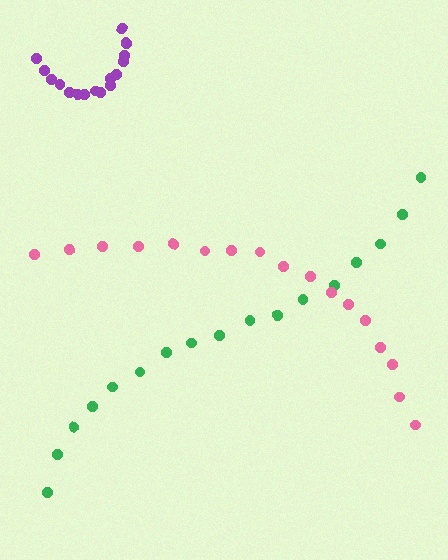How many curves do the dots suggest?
There are 3 distinct paths.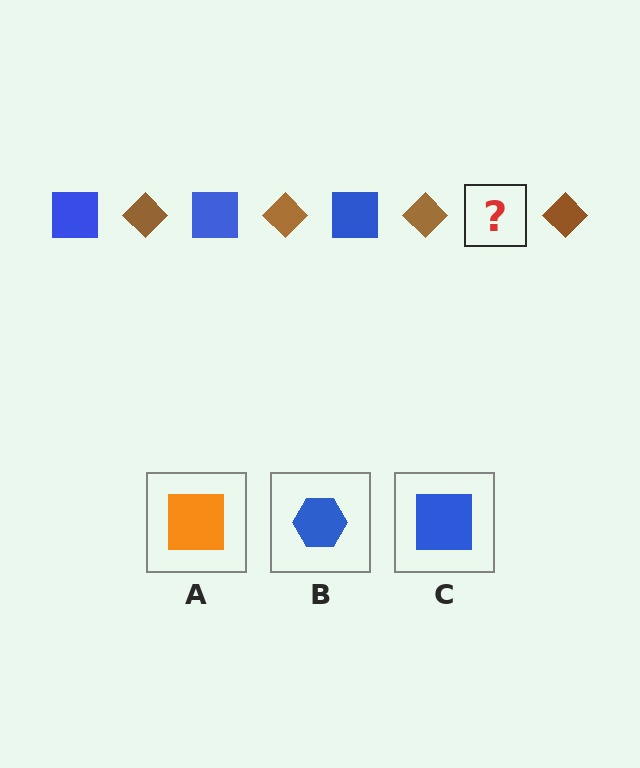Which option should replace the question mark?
Option C.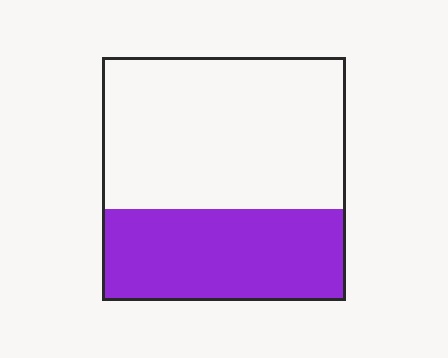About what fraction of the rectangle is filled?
About three eighths (3/8).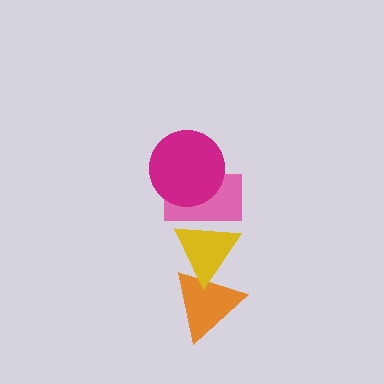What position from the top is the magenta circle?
The magenta circle is 1st from the top.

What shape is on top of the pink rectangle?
The magenta circle is on top of the pink rectangle.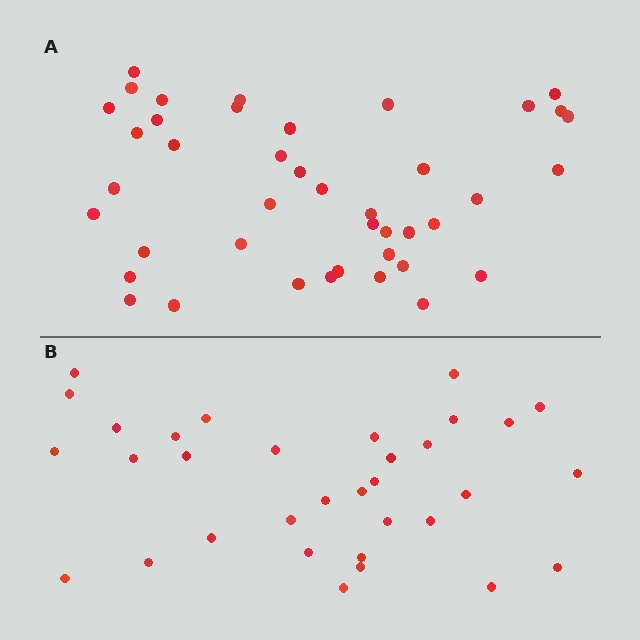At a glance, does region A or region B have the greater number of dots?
Region A (the top region) has more dots.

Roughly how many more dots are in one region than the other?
Region A has roughly 8 or so more dots than region B.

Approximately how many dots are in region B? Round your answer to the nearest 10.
About 30 dots. (The exact count is 33, which rounds to 30.)